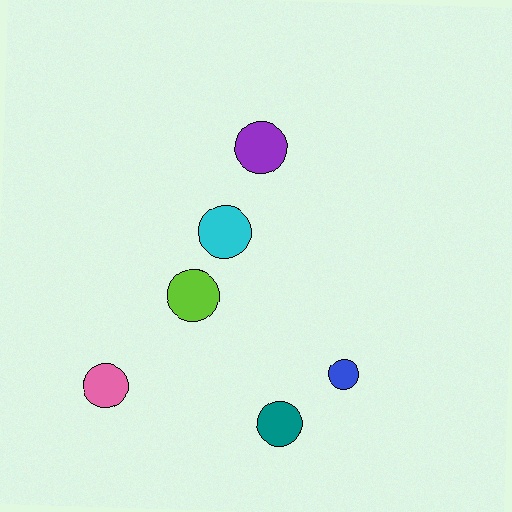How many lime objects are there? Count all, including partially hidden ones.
There is 1 lime object.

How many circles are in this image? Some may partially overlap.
There are 6 circles.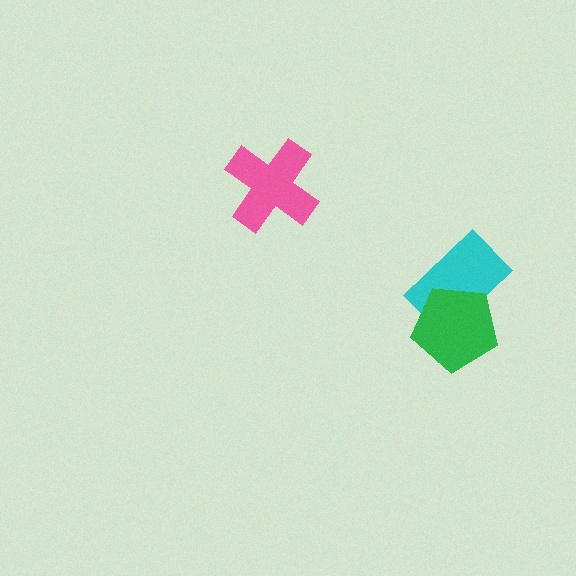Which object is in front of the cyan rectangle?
The green pentagon is in front of the cyan rectangle.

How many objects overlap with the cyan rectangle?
1 object overlaps with the cyan rectangle.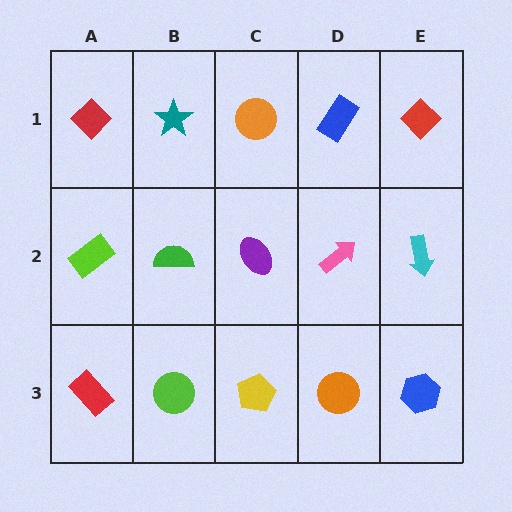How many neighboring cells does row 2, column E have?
3.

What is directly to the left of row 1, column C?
A teal star.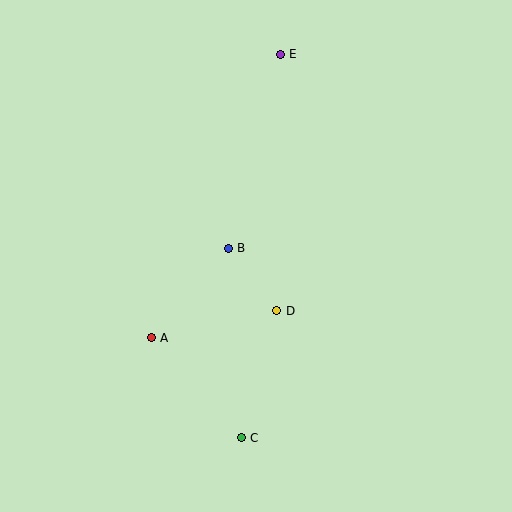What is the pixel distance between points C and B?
The distance between C and B is 190 pixels.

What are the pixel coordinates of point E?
Point E is at (280, 54).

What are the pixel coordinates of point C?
Point C is at (241, 438).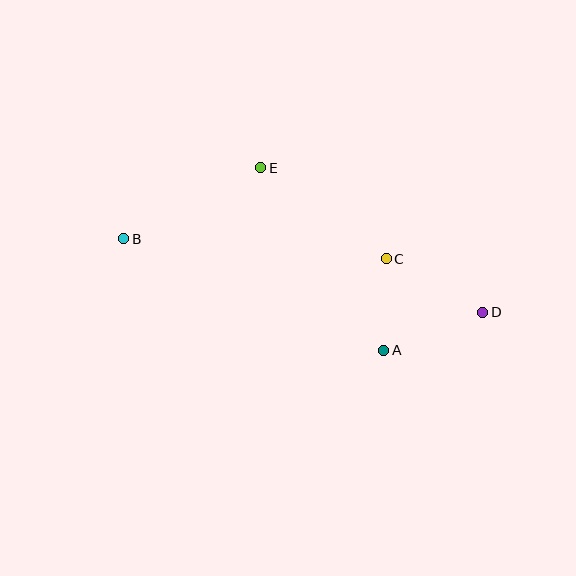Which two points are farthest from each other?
Points B and D are farthest from each other.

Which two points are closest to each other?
Points A and C are closest to each other.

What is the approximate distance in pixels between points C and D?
The distance between C and D is approximately 111 pixels.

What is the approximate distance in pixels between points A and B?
The distance between A and B is approximately 283 pixels.